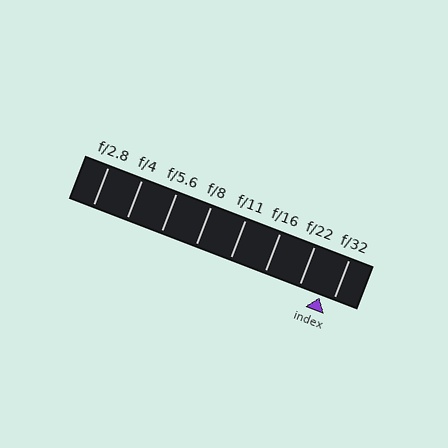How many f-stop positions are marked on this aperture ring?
There are 8 f-stop positions marked.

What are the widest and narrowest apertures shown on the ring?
The widest aperture shown is f/2.8 and the narrowest is f/32.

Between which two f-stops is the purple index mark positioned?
The index mark is between f/22 and f/32.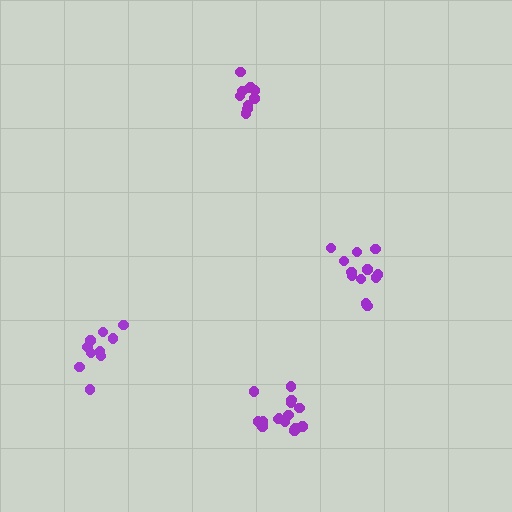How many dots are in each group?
Group 1: 15 dots, Group 2: 12 dots, Group 3: 10 dots, Group 4: 10 dots (47 total).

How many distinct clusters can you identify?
There are 4 distinct clusters.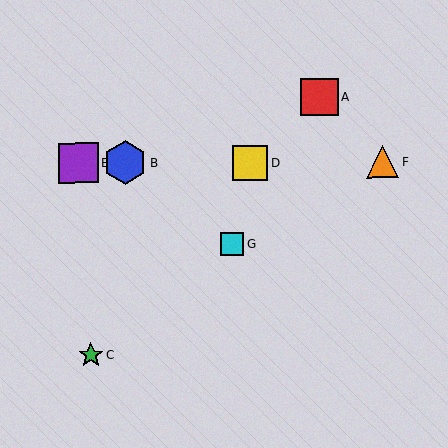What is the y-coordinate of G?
Object G is at y≈244.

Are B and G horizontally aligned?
No, B is at y≈163 and G is at y≈244.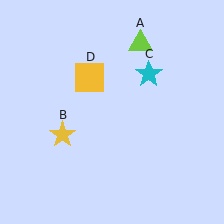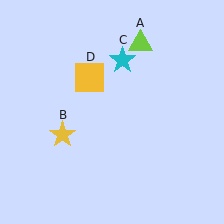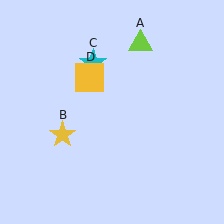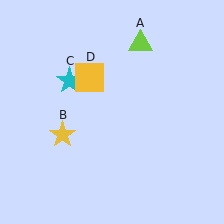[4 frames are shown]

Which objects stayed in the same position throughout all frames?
Lime triangle (object A) and yellow star (object B) and yellow square (object D) remained stationary.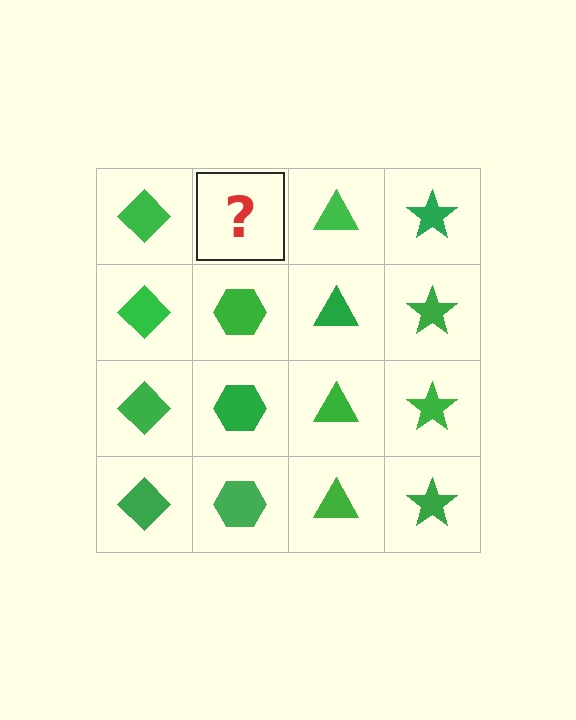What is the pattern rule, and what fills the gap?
The rule is that each column has a consistent shape. The gap should be filled with a green hexagon.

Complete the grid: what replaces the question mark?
The question mark should be replaced with a green hexagon.